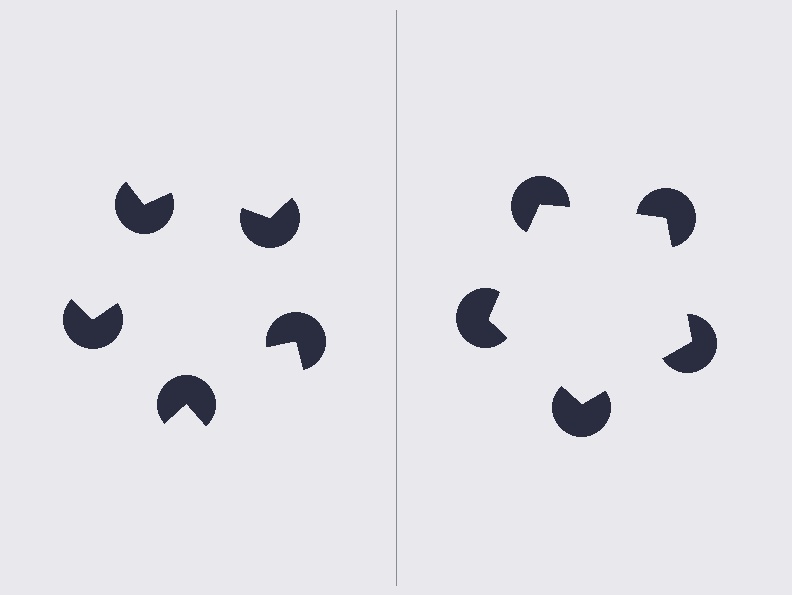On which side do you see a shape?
An illusory pentagon appears on the right side. On the left side the wedge cuts are rotated, so no coherent shape forms.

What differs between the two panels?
The pac-man discs are positioned identically on both sides; only the wedge orientations differ. On the right they align to a pentagon; on the left they are misaligned.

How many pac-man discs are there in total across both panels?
10 — 5 on each side.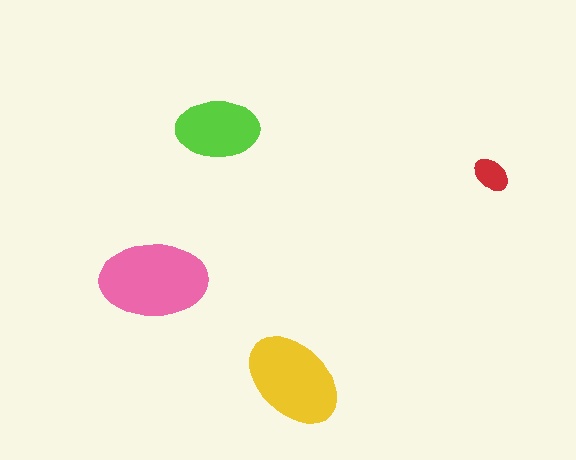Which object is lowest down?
The yellow ellipse is bottommost.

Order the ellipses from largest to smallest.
the pink one, the yellow one, the lime one, the red one.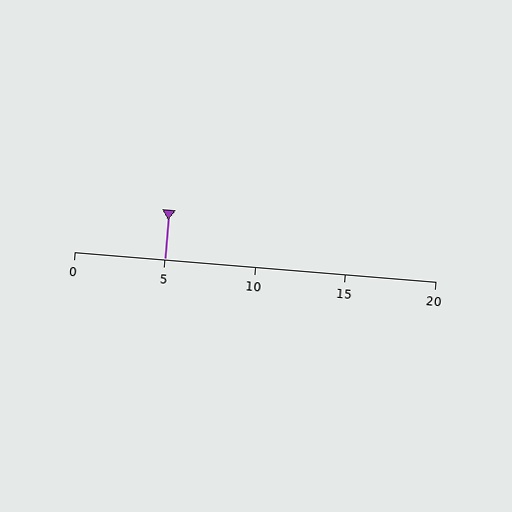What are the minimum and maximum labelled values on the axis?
The axis runs from 0 to 20.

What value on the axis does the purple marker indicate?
The marker indicates approximately 5.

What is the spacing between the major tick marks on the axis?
The major ticks are spaced 5 apart.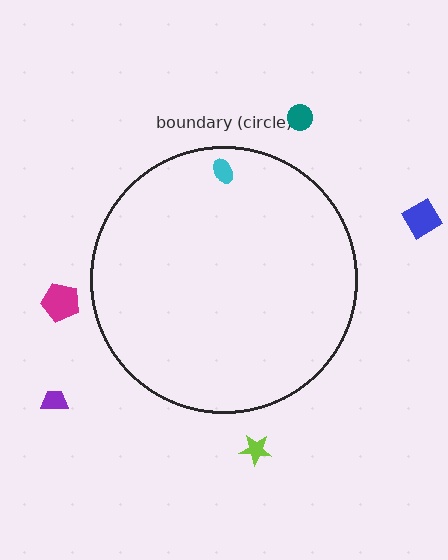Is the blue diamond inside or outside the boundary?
Outside.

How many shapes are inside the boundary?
1 inside, 5 outside.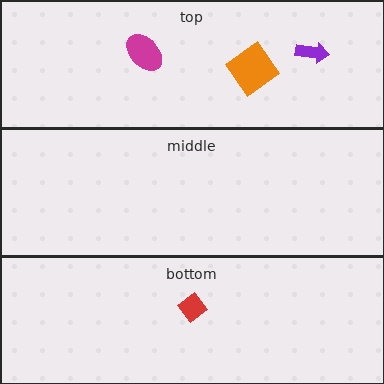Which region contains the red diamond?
The bottom region.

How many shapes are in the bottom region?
1.